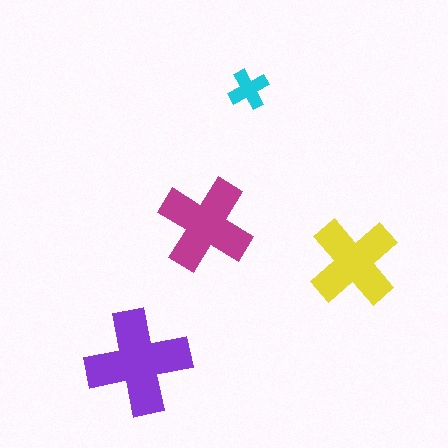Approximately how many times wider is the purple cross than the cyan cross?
About 2.5 times wider.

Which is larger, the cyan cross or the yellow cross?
The yellow one.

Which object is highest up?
The cyan cross is topmost.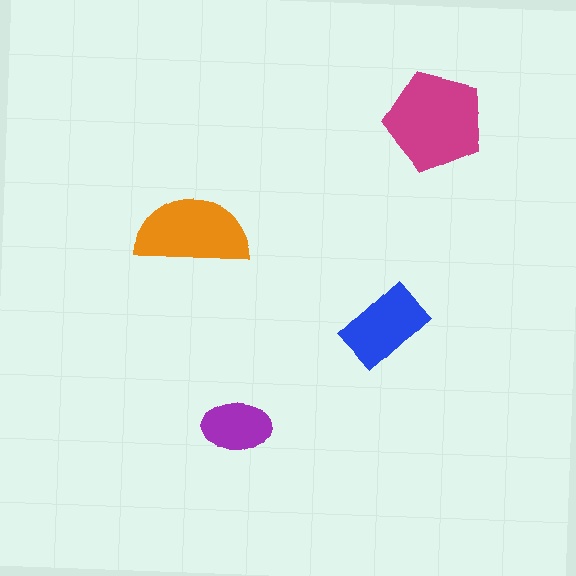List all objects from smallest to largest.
The purple ellipse, the blue rectangle, the orange semicircle, the magenta pentagon.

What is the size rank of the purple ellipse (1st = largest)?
4th.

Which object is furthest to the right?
The magenta pentagon is rightmost.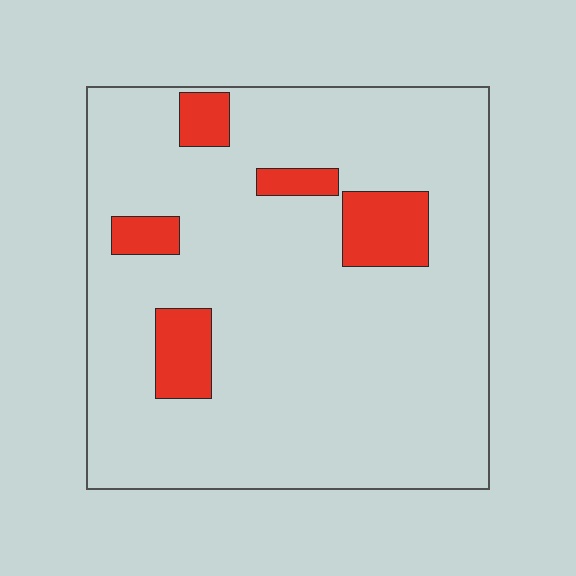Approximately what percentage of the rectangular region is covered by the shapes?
Approximately 10%.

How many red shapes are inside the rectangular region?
5.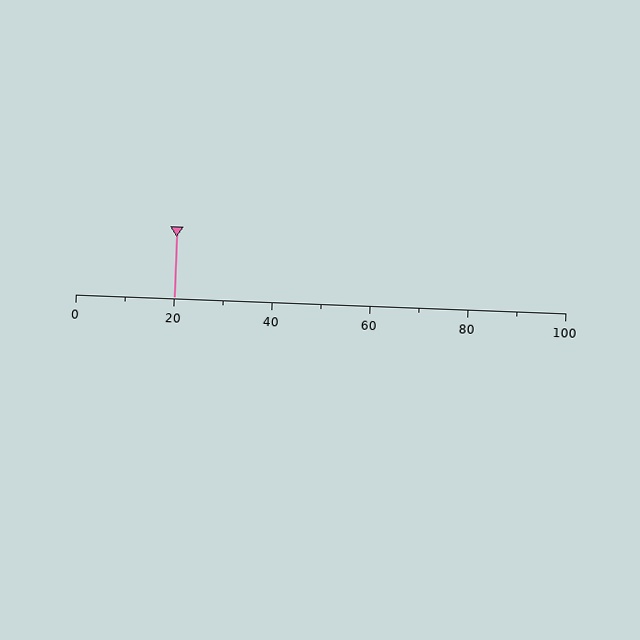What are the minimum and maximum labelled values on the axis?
The axis runs from 0 to 100.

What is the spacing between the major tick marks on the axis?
The major ticks are spaced 20 apart.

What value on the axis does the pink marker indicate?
The marker indicates approximately 20.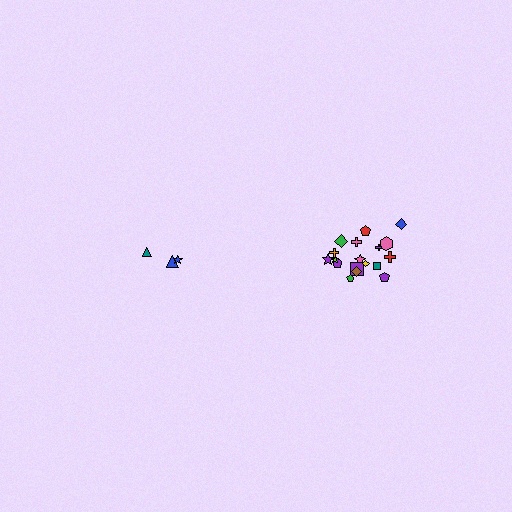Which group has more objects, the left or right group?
The right group.